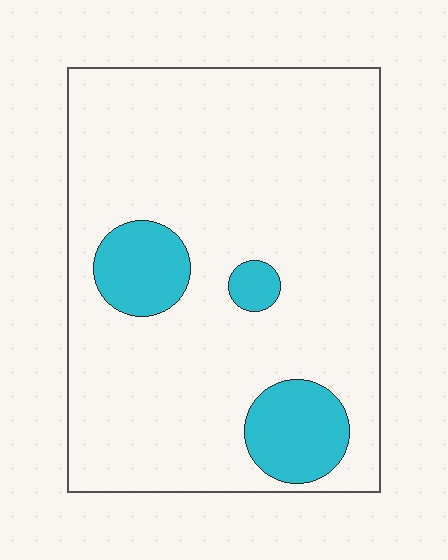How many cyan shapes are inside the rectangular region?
3.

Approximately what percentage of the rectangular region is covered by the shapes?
Approximately 15%.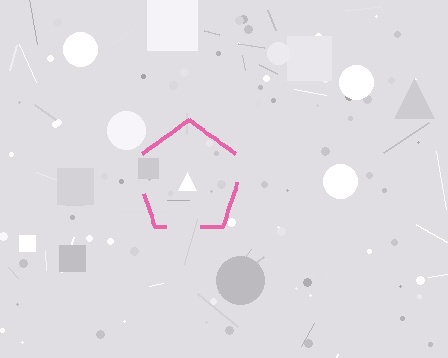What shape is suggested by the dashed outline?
The dashed outline suggests a pentagon.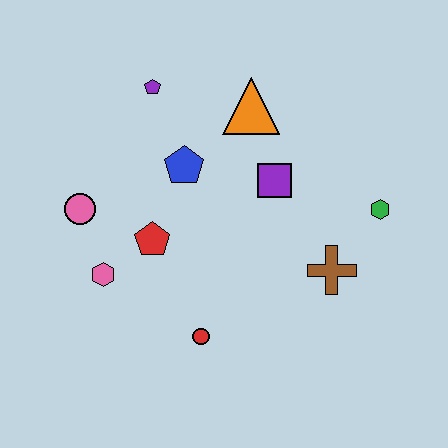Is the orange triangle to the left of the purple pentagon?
No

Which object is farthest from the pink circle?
The green hexagon is farthest from the pink circle.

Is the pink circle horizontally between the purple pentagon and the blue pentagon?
No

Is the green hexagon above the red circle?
Yes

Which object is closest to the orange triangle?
The purple square is closest to the orange triangle.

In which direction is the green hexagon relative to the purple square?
The green hexagon is to the right of the purple square.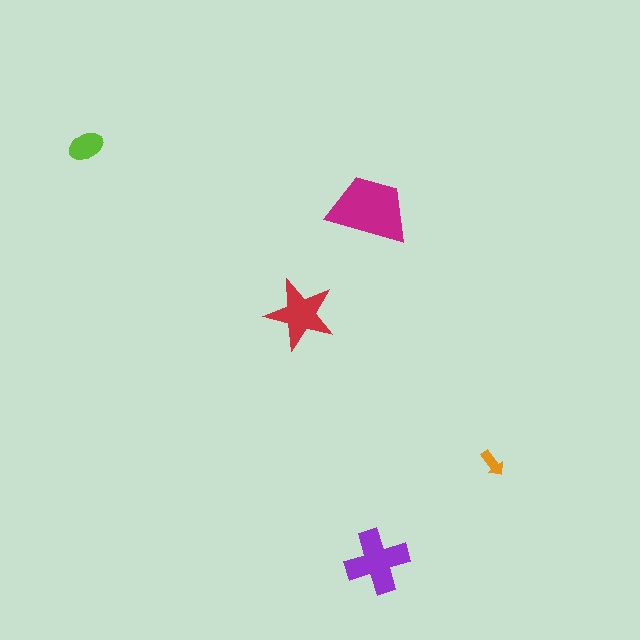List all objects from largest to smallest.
The magenta trapezoid, the purple cross, the red star, the lime ellipse, the orange arrow.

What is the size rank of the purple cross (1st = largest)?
2nd.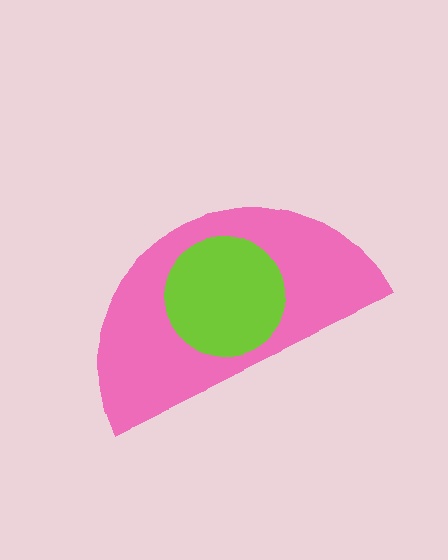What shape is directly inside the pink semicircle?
The lime circle.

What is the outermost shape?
The pink semicircle.